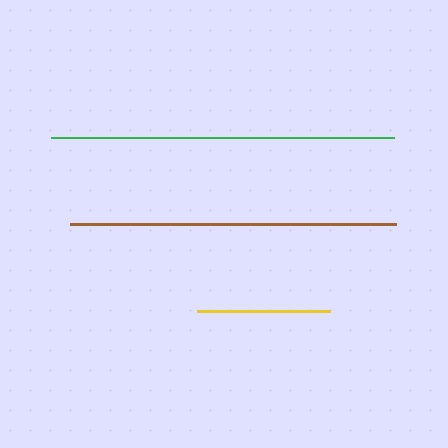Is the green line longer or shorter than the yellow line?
The green line is longer than the yellow line.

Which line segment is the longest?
The green line is the longest at approximately 343 pixels.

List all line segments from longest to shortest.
From longest to shortest: green, brown, yellow.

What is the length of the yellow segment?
The yellow segment is approximately 134 pixels long.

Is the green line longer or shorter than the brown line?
The green line is longer than the brown line.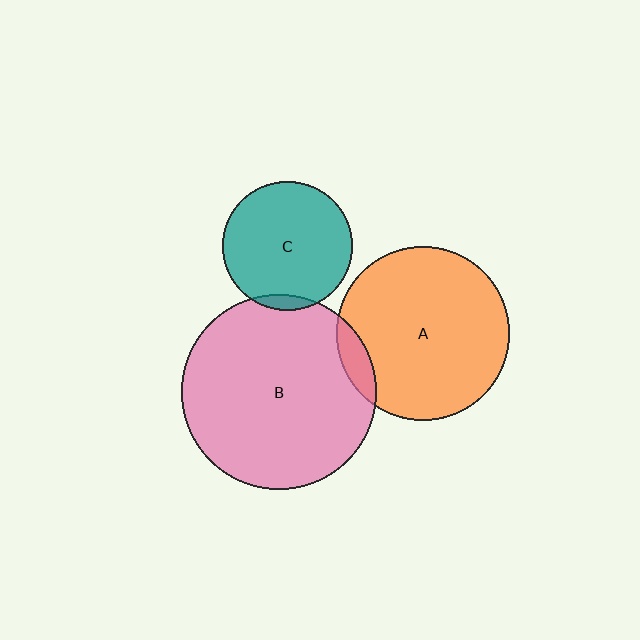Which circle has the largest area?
Circle B (pink).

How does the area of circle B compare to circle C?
Approximately 2.3 times.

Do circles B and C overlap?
Yes.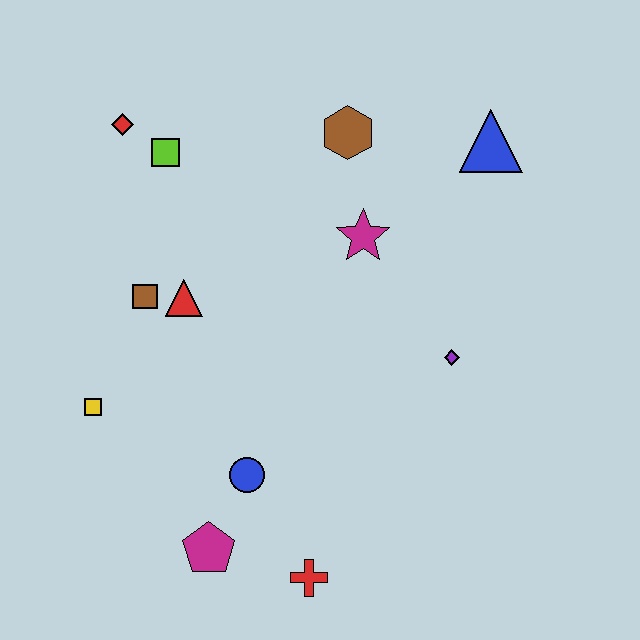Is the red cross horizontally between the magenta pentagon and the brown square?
No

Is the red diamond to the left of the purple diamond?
Yes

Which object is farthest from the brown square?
The blue triangle is farthest from the brown square.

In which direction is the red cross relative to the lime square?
The red cross is below the lime square.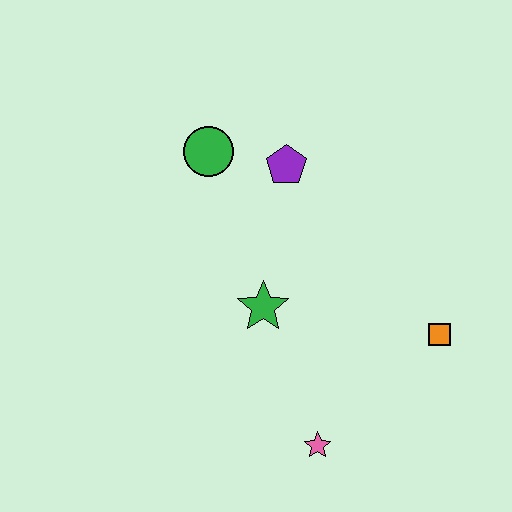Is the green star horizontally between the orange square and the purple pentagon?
No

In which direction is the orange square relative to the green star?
The orange square is to the right of the green star.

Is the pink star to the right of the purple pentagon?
Yes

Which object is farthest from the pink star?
The green circle is farthest from the pink star.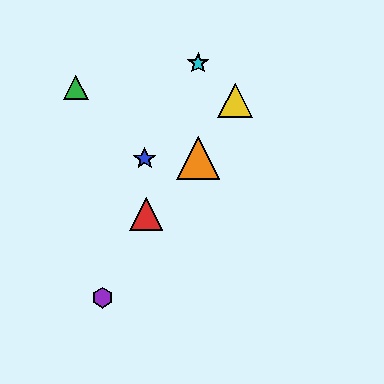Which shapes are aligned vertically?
The orange triangle, the cyan star are aligned vertically.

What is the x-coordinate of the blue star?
The blue star is at x≈145.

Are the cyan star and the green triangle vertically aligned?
No, the cyan star is at x≈198 and the green triangle is at x≈76.